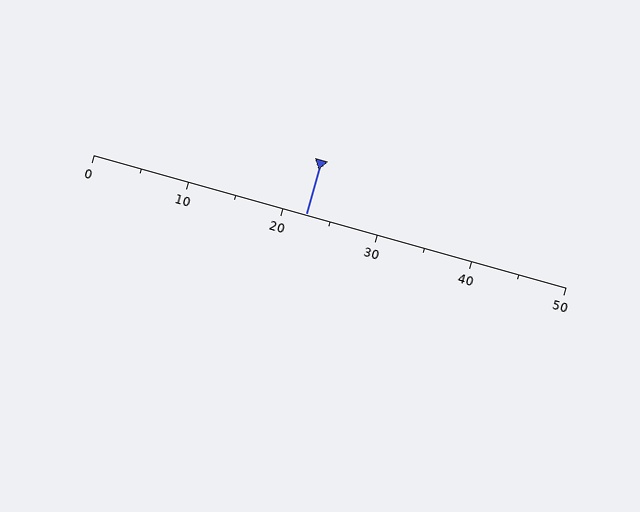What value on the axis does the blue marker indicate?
The marker indicates approximately 22.5.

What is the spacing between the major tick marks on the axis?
The major ticks are spaced 10 apart.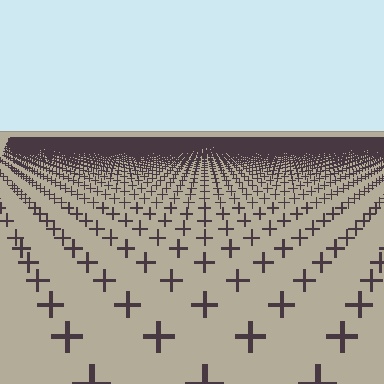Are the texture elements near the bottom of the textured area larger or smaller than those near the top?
Larger. Near the bottom, elements are closer to the viewer and appear at a bigger on-screen size.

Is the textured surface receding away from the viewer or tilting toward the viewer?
The surface is receding away from the viewer. Texture elements get smaller and denser toward the top.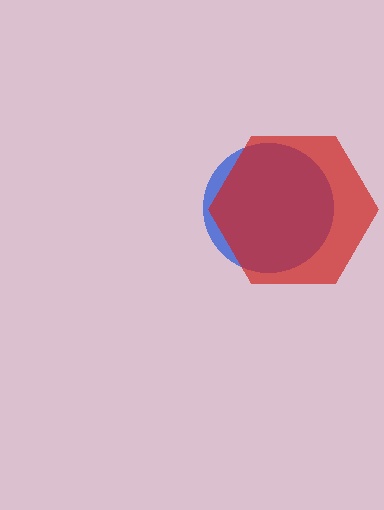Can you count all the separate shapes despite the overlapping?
Yes, there are 2 separate shapes.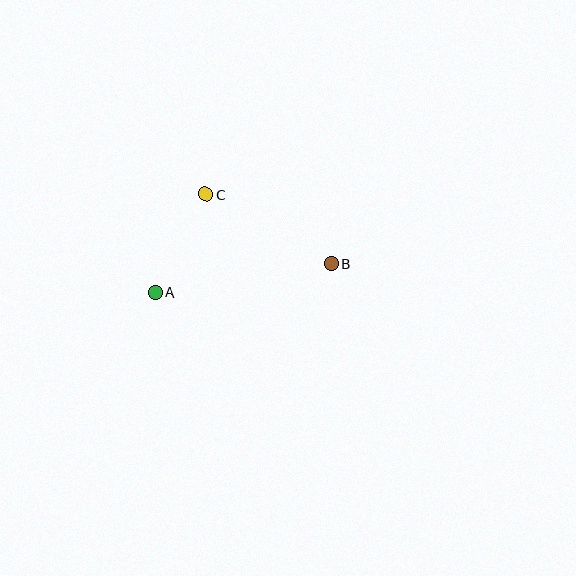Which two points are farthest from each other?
Points A and B are farthest from each other.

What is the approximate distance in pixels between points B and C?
The distance between B and C is approximately 143 pixels.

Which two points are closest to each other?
Points A and C are closest to each other.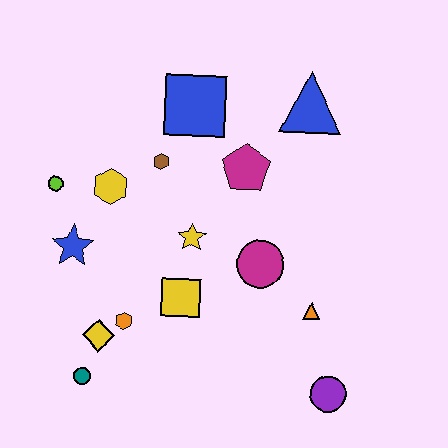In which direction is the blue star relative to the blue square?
The blue star is below the blue square.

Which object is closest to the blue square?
The brown hexagon is closest to the blue square.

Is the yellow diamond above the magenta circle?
No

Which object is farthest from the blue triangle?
The teal circle is farthest from the blue triangle.